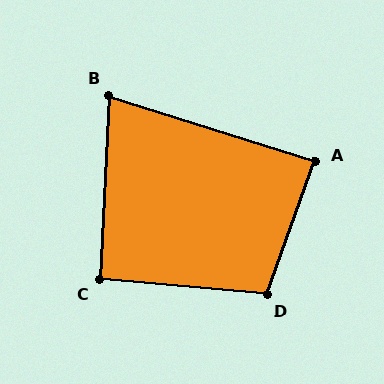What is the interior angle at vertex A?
Approximately 88 degrees (approximately right).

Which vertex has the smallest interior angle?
B, at approximately 76 degrees.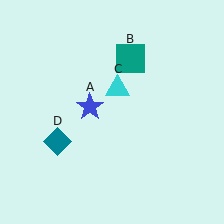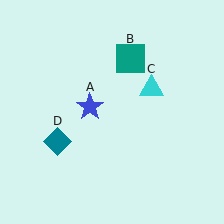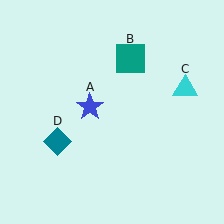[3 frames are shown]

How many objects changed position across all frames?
1 object changed position: cyan triangle (object C).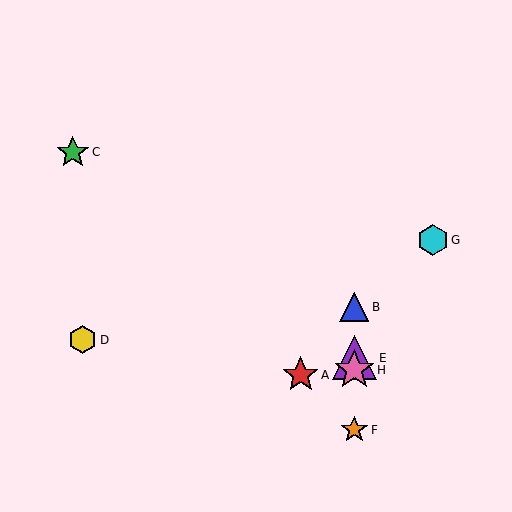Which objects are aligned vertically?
Objects B, E, F, H are aligned vertically.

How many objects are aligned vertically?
4 objects (B, E, F, H) are aligned vertically.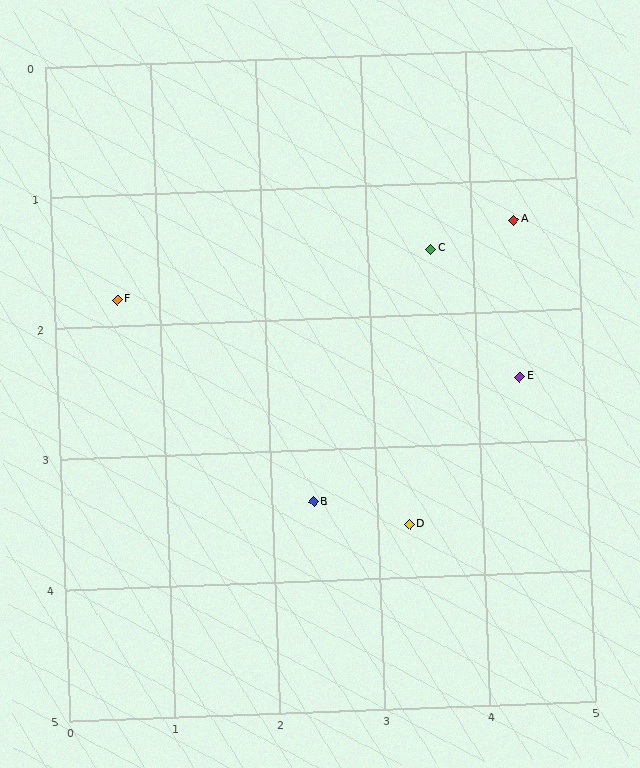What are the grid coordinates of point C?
Point C is at approximately (3.6, 1.5).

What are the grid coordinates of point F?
Point F is at approximately (0.6, 1.8).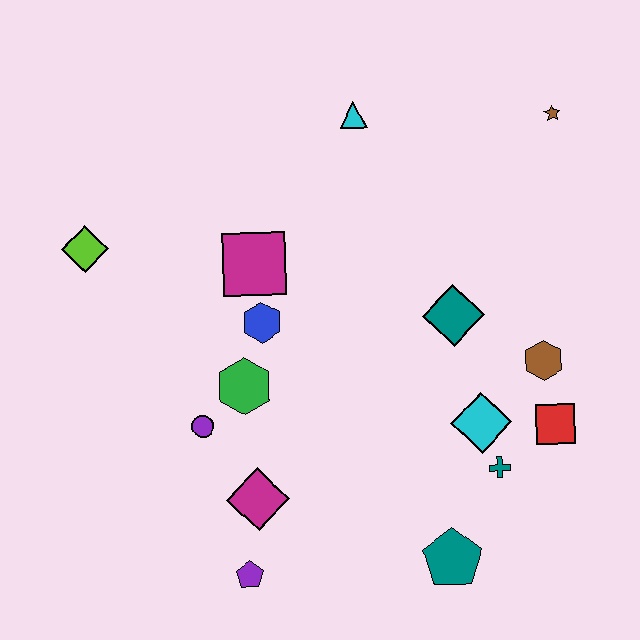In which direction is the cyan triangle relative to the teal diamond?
The cyan triangle is above the teal diamond.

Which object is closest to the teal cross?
The cyan diamond is closest to the teal cross.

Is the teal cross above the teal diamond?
No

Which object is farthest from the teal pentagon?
The lime diamond is farthest from the teal pentagon.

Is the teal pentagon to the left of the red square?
Yes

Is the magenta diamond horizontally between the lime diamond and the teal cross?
Yes